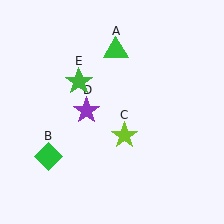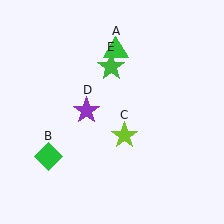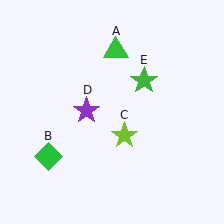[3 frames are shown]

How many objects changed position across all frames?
1 object changed position: green star (object E).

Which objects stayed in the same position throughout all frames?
Green triangle (object A) and green diamond (object B) and lime star (object C) and purple star (object D) remained stationary.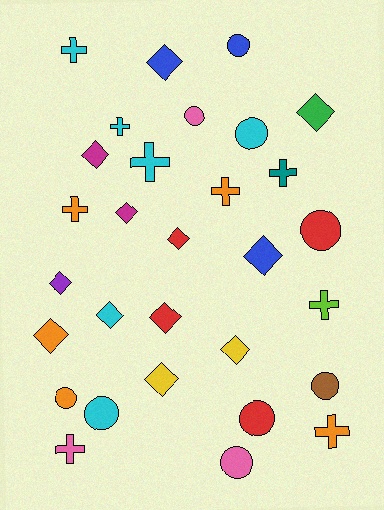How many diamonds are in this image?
There are 12 diamonds.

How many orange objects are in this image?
There are 5 orange objects.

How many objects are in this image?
There are 30 objects.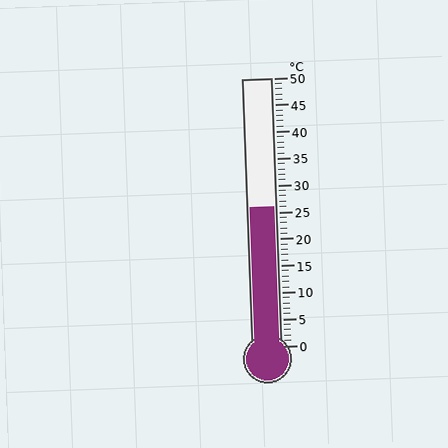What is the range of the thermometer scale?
The thermometer scale ranges from 0°C to 50°C.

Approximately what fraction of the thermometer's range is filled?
The thermometer is filled to approximately 50% of its range.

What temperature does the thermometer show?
The thermometer shows approximately 26°C.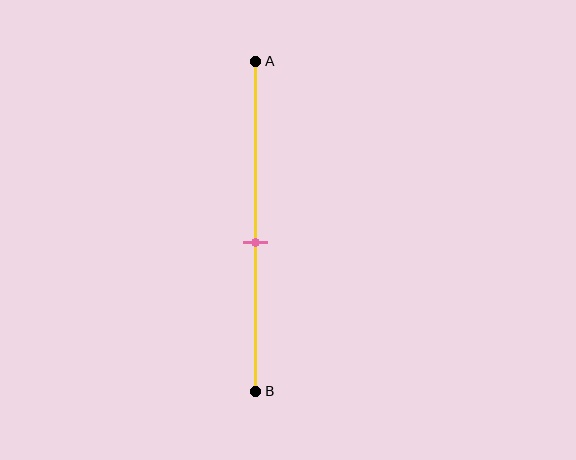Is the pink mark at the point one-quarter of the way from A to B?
No, the mark is at about 55% from A, not at the 25% one-quarter point.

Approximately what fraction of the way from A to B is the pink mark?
The pink mark is approximately 55% of the way from A to B.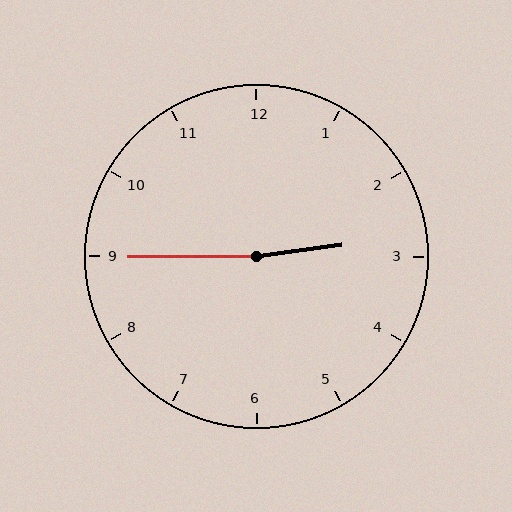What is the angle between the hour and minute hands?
Approximately 172 degrees.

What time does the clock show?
2:45.